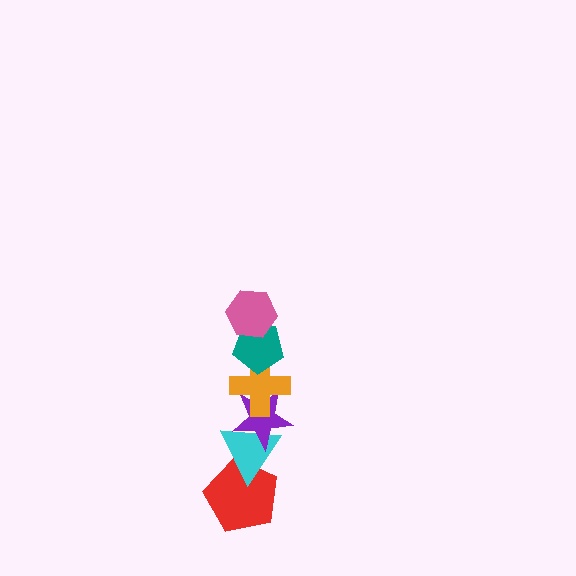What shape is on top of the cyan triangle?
The purple star is on top of the cyan triangle.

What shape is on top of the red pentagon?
The cyan triangle is on top of the red pentagon.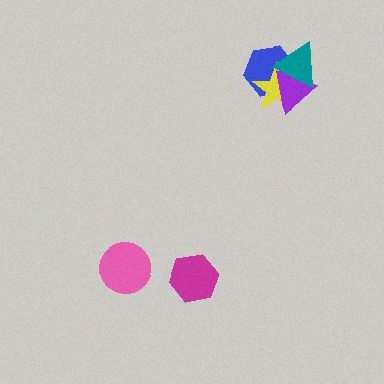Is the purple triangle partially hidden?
Yes, it is partially covered by another shape.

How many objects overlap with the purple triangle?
3 objects overlap with the purple triangle.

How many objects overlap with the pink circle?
0 objects overlap with the pink circle.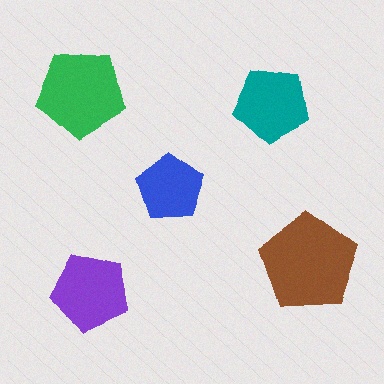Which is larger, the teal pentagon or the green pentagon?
The green one.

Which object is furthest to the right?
The brown pentagon is rightmost.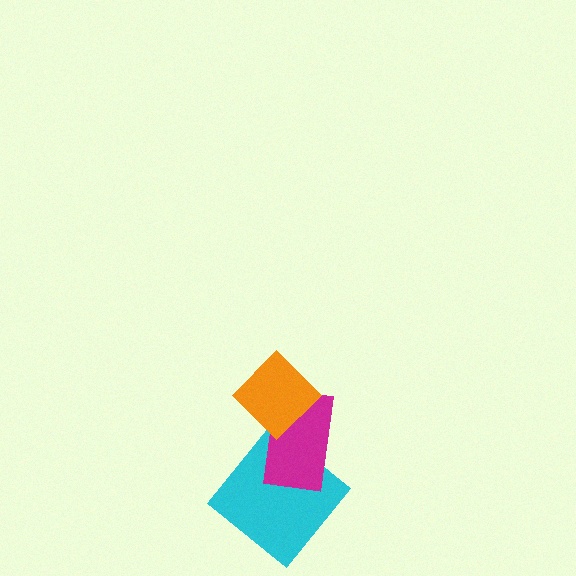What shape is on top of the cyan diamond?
The magenta rectangle is on top of the cyan diamond.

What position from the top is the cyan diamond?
The cyan diamond is 3rd from the top.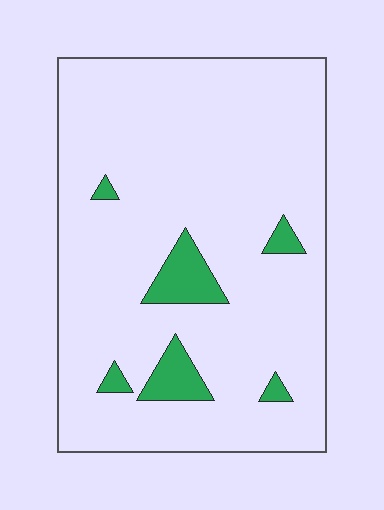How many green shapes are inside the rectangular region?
6.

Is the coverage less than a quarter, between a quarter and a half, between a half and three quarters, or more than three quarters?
Less than a quarter.